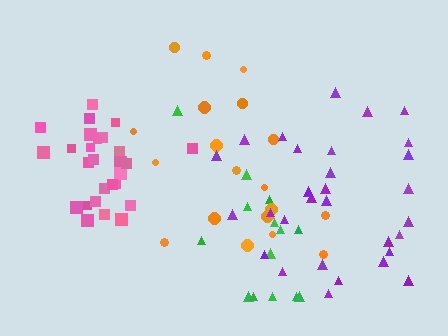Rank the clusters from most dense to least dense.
pink, purple, orange, green.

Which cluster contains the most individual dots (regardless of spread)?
Purple (31).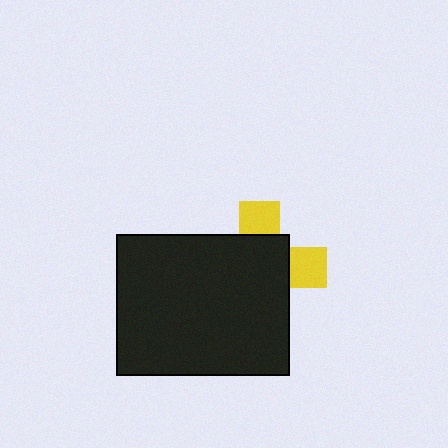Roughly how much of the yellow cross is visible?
A small part of it is visible (roughly 31%).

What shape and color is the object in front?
The object in front is a black rectangle.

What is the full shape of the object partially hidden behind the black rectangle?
The partially hidden object is a yellow cross.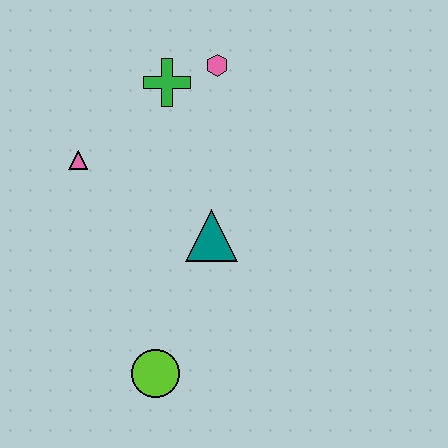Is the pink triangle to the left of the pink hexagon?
Yes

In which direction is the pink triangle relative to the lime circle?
The pink triangle is above the lime circle.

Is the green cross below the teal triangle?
No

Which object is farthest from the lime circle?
The pink hexagon is farthest from the lime circle.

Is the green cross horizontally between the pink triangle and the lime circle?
No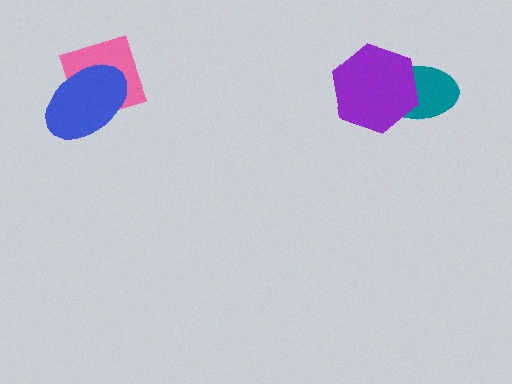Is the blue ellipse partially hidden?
No, no other shape covers it.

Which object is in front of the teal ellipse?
The purple hexagon is in front of the teal ellipse.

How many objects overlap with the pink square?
1 object overlaps with the pink square.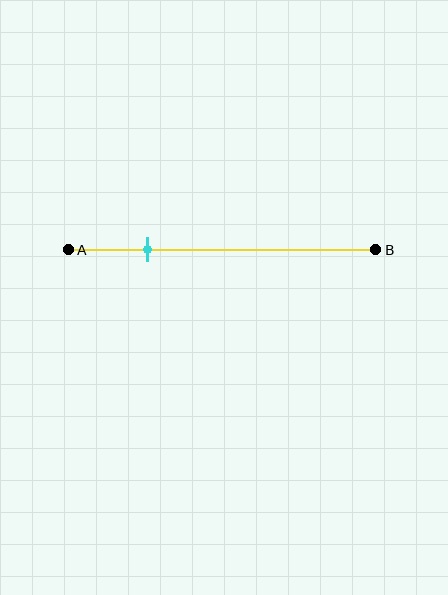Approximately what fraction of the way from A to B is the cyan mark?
The cyan mark is approximately 25% of the way from A to B.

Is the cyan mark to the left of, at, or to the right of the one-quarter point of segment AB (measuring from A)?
The cyan mark is approximately at the one-quarter point of segment AB.